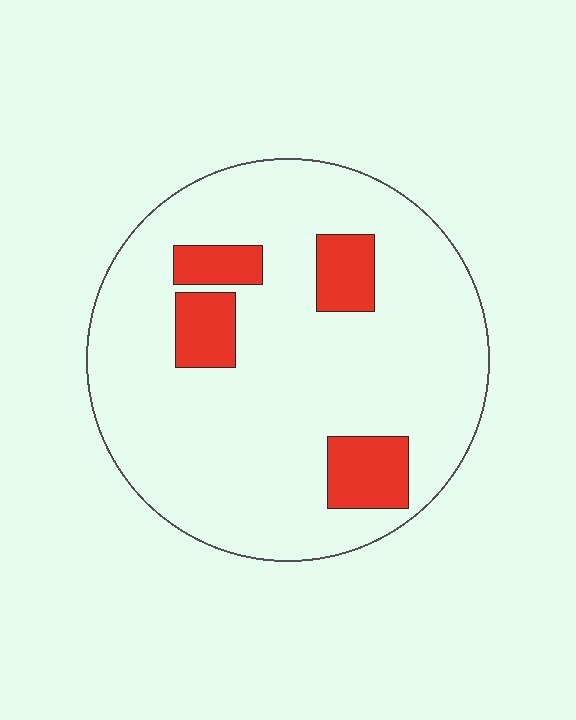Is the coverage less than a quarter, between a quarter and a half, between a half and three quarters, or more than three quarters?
Less than a quarter.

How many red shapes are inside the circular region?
4.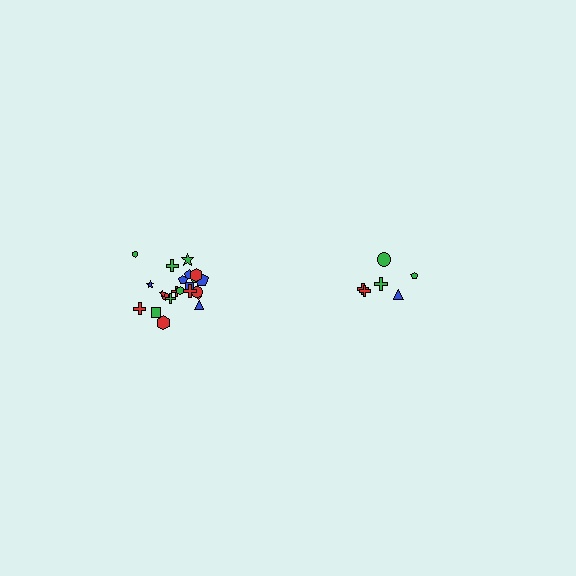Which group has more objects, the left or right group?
The left group.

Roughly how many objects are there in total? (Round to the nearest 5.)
Roughly 30 objects in total.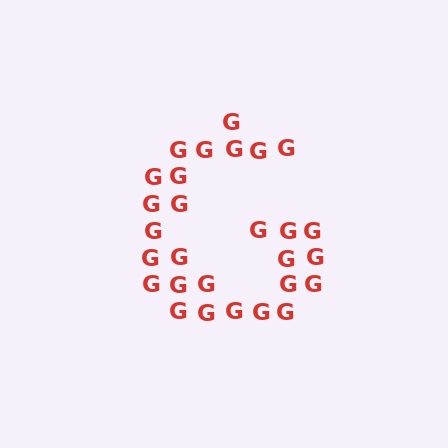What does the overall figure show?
The overall figure shows the letter G.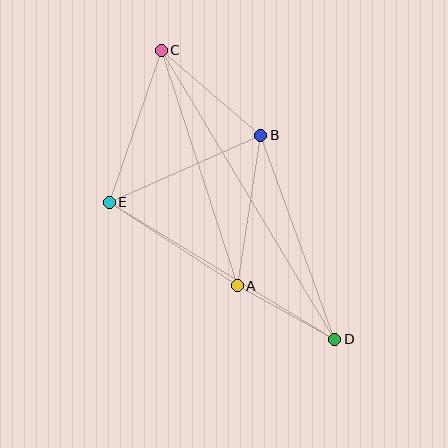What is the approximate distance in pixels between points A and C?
The distance between A and C is approximately 247 pixels.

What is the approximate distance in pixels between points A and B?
The distance between A and B is approximately 152 pixels.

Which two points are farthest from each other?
Points C and D are farthest from each other.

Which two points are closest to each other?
Points A and D are closest to each other.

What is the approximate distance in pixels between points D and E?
The distance between D and E is approximately 263 pixels.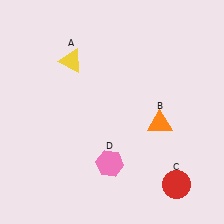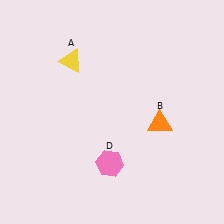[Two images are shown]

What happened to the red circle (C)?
The red circle (C) was removed in Image 2. It was in the bottom-right area of Image 1.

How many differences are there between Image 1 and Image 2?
There is 1 difference between the two images.